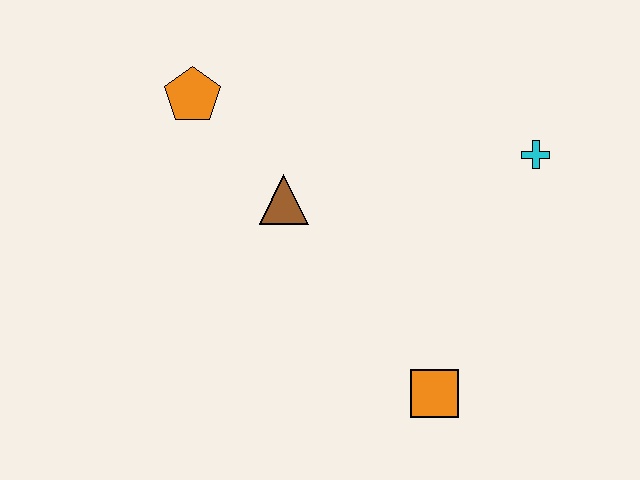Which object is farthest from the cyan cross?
The orange pentagon is farthest from the cyan cross.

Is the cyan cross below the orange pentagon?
Yes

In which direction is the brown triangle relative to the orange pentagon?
The brown triangle is below the orange pentagon.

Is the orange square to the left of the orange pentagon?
No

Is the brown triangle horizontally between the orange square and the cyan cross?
No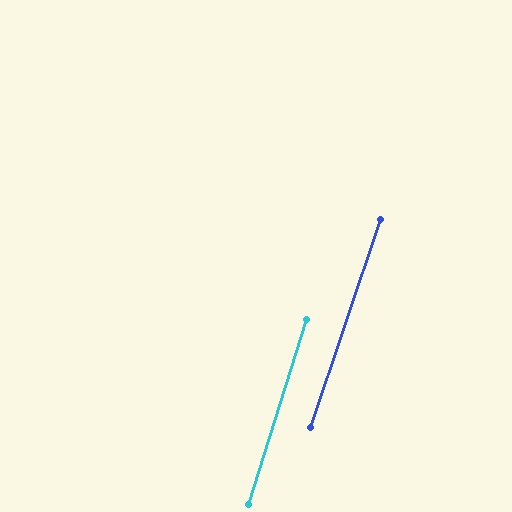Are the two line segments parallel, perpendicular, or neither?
Parallel — their directions differ by only 1.2°.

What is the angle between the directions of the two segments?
Approximately 1 degree.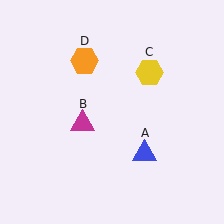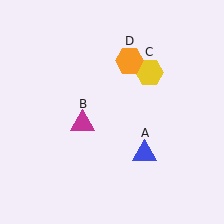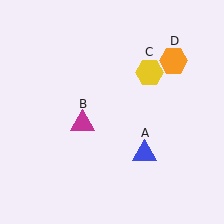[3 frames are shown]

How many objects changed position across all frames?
1 object changed position: orange hexagon (object D).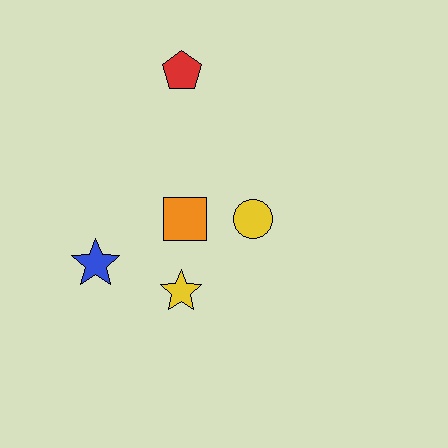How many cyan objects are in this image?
There are no cyan objects.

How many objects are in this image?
There are 5 objects.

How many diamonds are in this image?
There are no diamonds.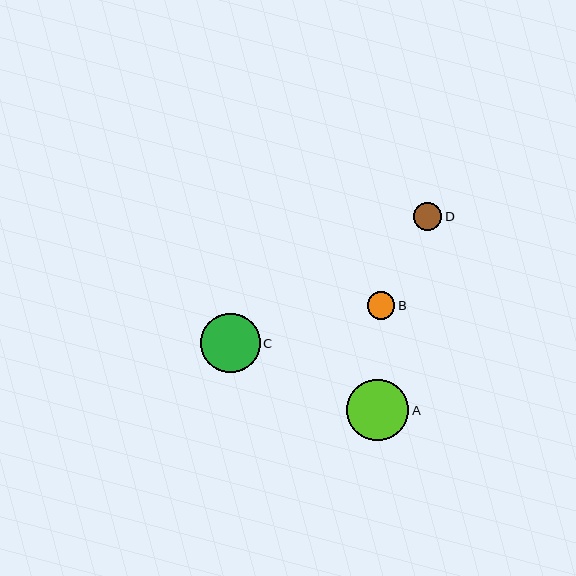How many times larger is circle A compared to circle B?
Circle A is approximately 2.2 times the size of circle B.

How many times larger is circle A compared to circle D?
Circle A is approximately 2.2 times the size of circle D.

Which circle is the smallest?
Circle B is the smallest with a size of approximately 28 pixels.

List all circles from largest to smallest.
From largest to smallest: A, C, D, B.